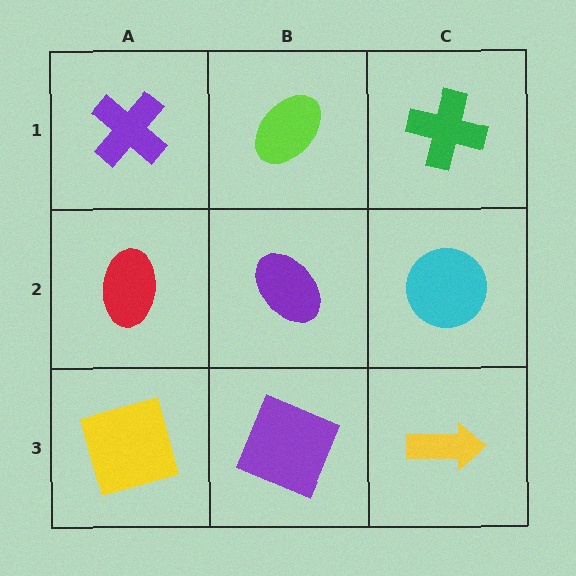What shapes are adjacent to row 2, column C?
A green cross (row 1, column C), a yellow arrow (row 3, column C), a purple ellipse (row 2, column B).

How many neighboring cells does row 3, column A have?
2.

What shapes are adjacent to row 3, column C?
A cyan circle (row 2, column C), a purple square (row 3, column B).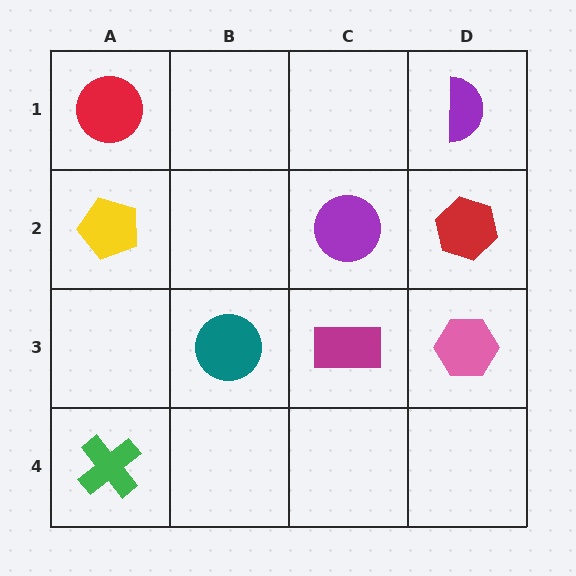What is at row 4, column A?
A green cross.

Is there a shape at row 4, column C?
No, that cell is empty.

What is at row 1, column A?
A red circle.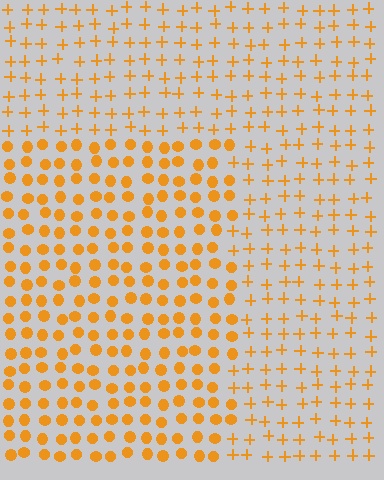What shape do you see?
I see a rectangle.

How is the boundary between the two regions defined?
The boundary is defined by a change in element shape: circles inside vs. plus signs outside. All elements share the same color and spacing.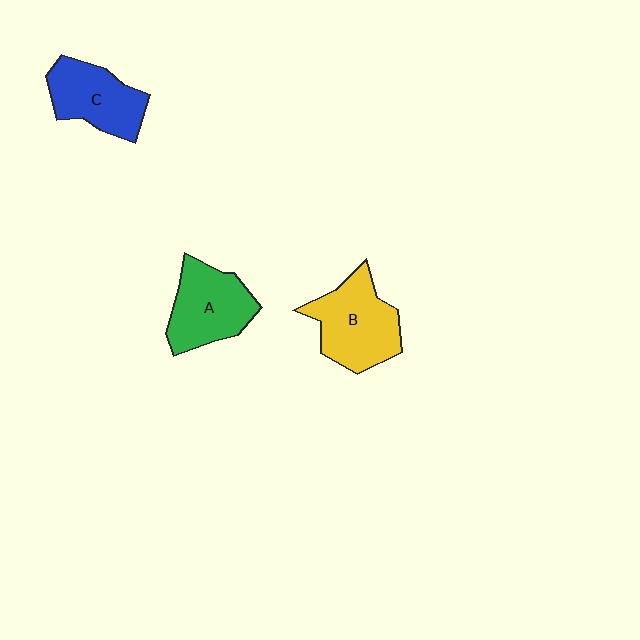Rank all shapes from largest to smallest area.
From largest to smallest: B (yellow), A (green), C (blue).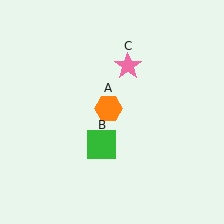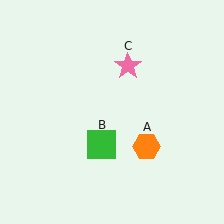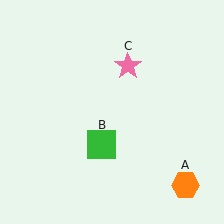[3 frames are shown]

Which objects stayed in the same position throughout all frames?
Green square (object B) and pink star (object C) remained stationary.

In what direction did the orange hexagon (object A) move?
The orange hexagon (object A) moved down and to the right.